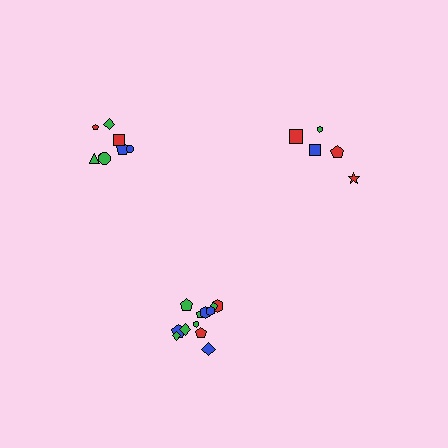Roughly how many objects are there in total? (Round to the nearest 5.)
Roughly 25 objects in total.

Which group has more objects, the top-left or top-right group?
The top-left group.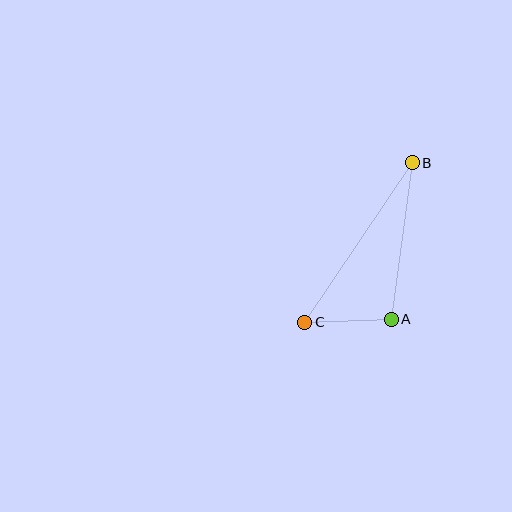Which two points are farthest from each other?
Points B and C are farthest from each other.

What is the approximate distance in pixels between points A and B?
The distance between A and B is approximately 158 pixels.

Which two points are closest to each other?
Points A and C are closest to each other.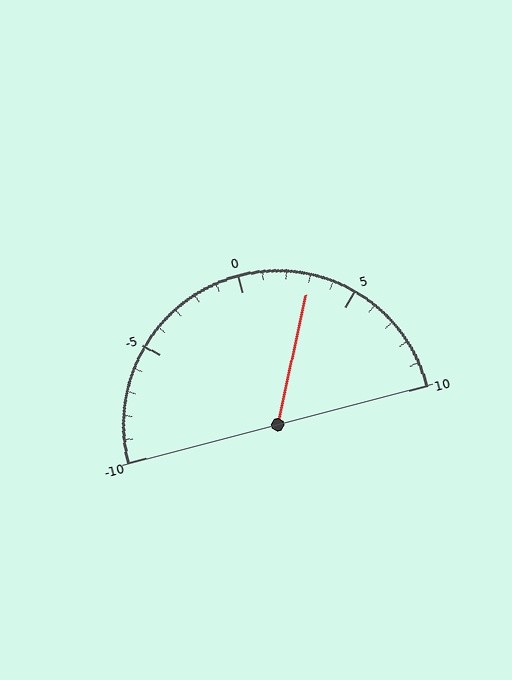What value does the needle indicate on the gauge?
The needle indicates approximately 3.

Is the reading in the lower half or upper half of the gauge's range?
The reading is in the upper half of the range (-10 to 10).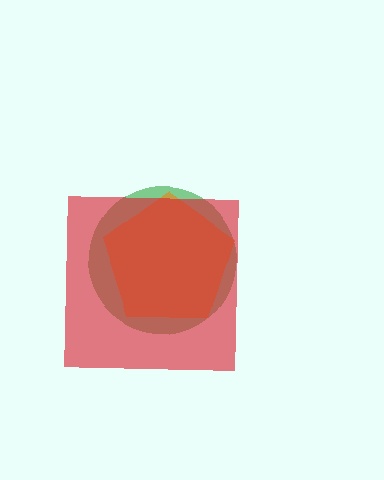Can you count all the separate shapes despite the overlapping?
Yes, there are 3 separate shapes.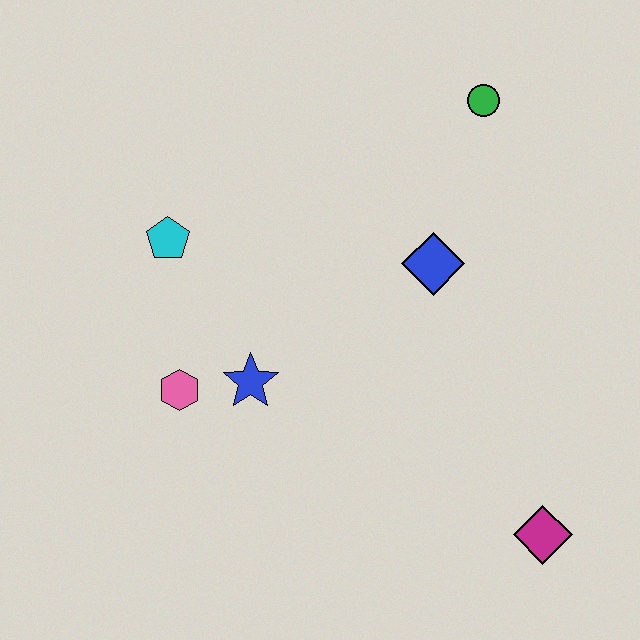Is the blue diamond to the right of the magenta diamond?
No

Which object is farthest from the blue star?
The green circle is farthest from the blue star.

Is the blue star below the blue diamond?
Yes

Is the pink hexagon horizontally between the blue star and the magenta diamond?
No